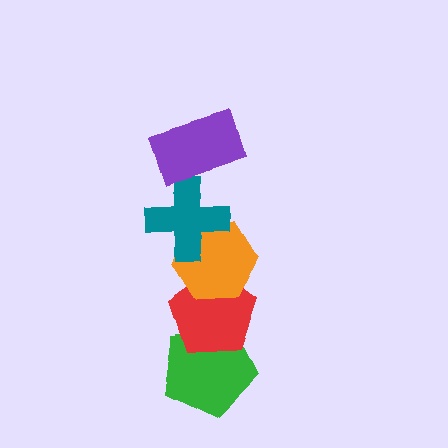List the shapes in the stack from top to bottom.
From top to bottom: the purple rectangle, the teal cross, the orange hexagon, the red pentagon, the green pentagon.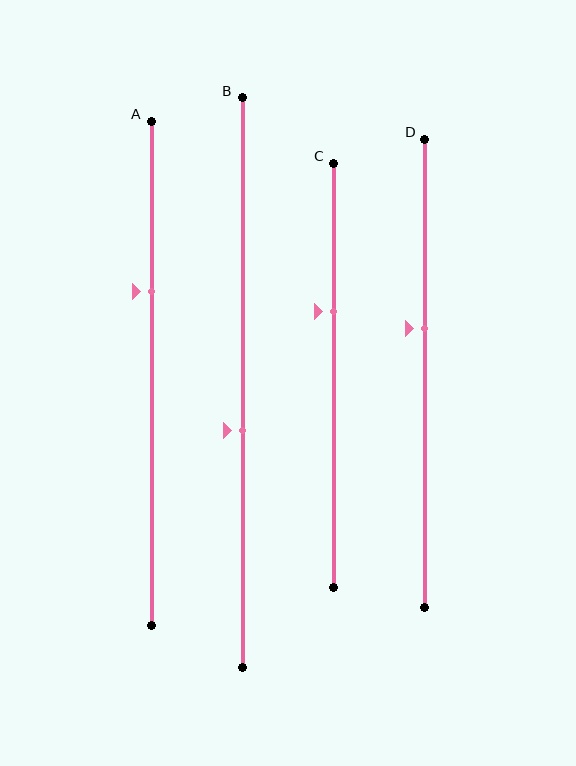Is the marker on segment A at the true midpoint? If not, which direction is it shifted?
No, the marker on segment A is shifted upward by about 16% of the segment length.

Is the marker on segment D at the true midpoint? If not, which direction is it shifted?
No, the marker on segment D is shifted upward by about 9% of the segment length.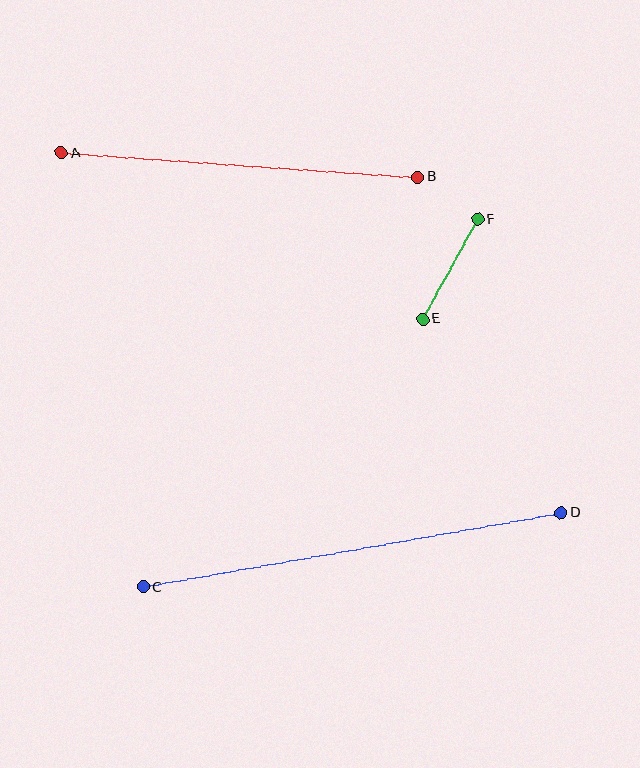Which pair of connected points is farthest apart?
Points C and D are farthest apart.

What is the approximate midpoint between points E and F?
The midpoint is at approximately (450, 269) pixels.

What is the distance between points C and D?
The distance is approximately 424 pixels.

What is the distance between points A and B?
The distance is approximately 357 pixels.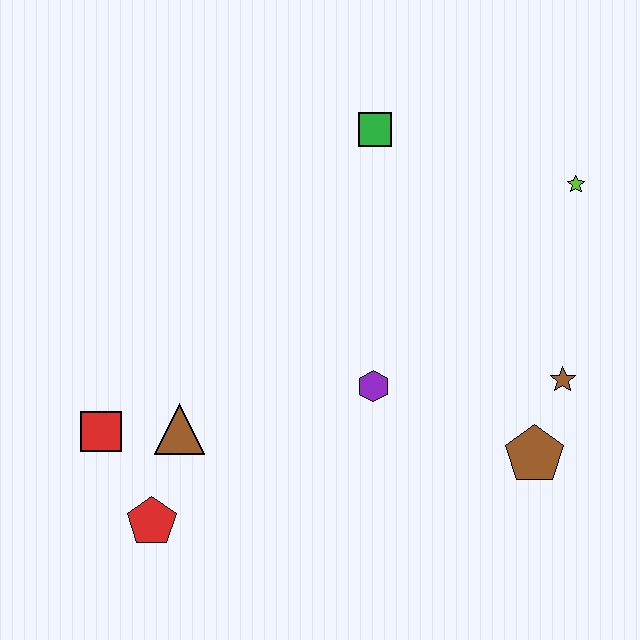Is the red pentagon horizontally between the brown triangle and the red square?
Yes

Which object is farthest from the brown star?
The red square is farthest from the brown star.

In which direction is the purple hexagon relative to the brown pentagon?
The purple hexagon is to the left of the brown pentagon.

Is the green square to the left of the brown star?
Yes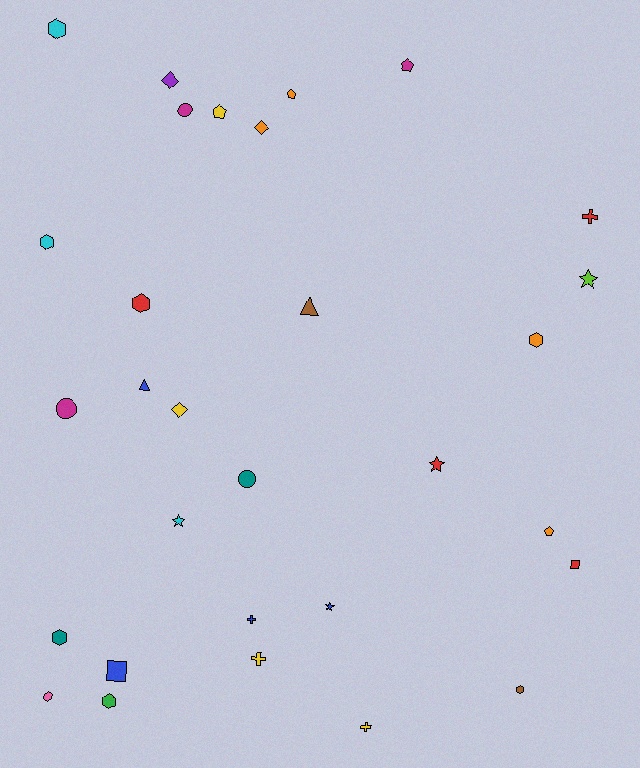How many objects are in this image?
There are 30 objects.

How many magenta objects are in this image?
There are 3 magenta objects.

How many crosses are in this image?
There are 4 crosses.